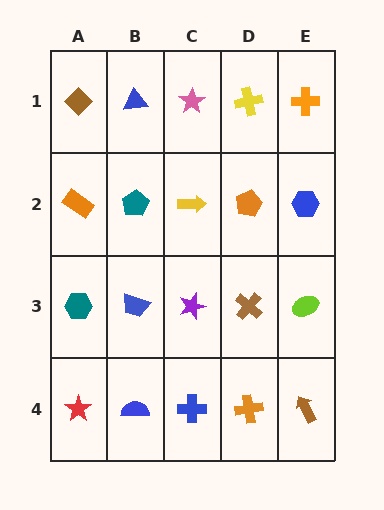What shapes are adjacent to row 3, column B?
A teal pentagon (row 2, column B), a blue semicircle (row 4, column B), a teal hexagon (row 3, column A), a purple star (row 3, column C).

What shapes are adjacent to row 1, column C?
A yellow arrow (row 2, column C), a blue triangle (row 1, column B), a yellow cross (row 1, column D).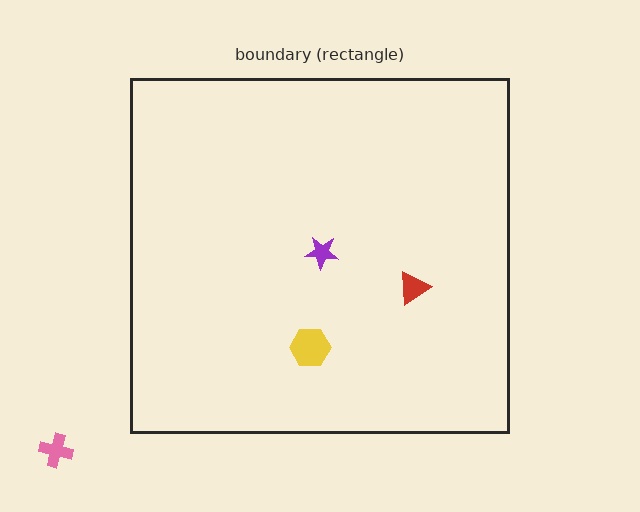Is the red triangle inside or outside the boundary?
Inside.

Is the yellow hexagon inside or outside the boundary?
Inside.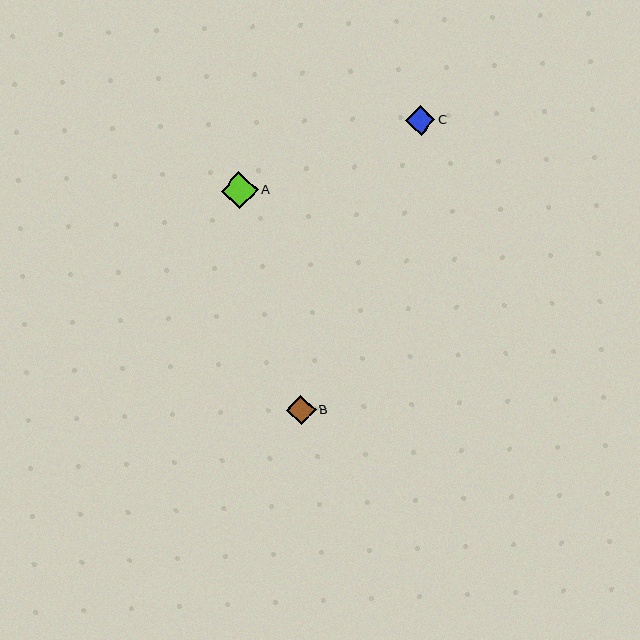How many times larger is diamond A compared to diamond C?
Diamond A is approximately 1.3 times the size of diamond C.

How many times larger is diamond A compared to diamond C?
Diamond A is approximately 1.3 times the size of diamond C.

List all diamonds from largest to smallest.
From largest to smallest: A, B, C.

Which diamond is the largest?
Diamond A is the largest with a size of approximately 37 pixels.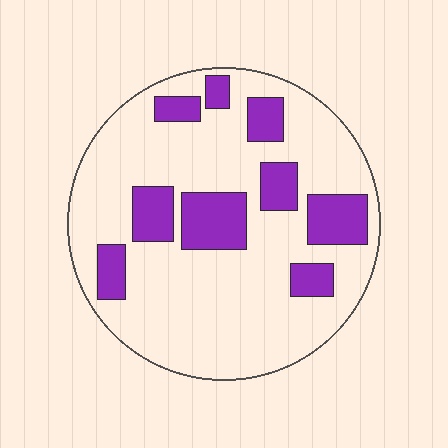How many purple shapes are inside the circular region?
9.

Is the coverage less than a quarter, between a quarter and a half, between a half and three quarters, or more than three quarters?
Less than a quarter.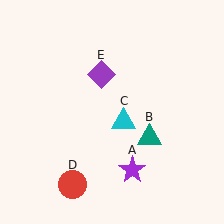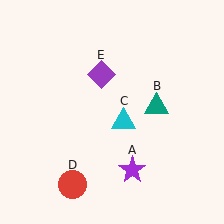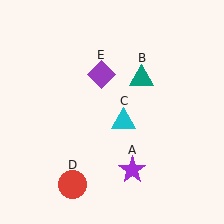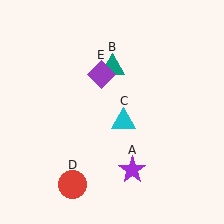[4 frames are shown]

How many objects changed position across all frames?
1 object changed position: teal triangle (object B).